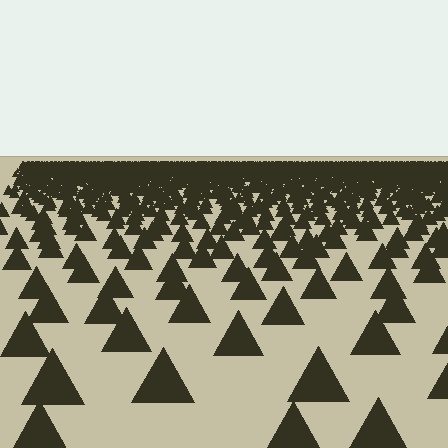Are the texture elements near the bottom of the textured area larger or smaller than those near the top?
Larger. Near the bottom, elements are closer to the viewer and appear at a bigger on-screen size.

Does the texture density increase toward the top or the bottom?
Density increases toward the top.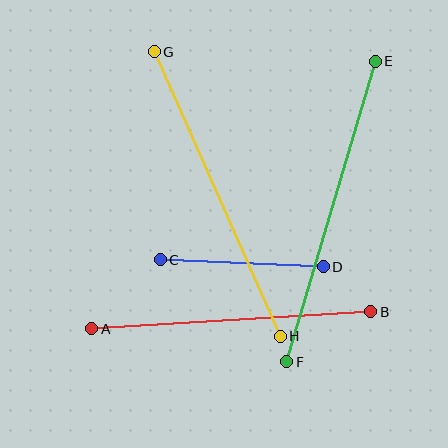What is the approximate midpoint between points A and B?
The midpoint is at approximately (231, 320) pixels.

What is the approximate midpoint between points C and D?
The midpoint is at approximately (242, 263) pixels.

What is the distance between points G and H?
The distance is approximately 311 pixels.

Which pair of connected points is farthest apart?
Points E and F are farthest apart.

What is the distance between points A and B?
The distance is approximately 280 pixels.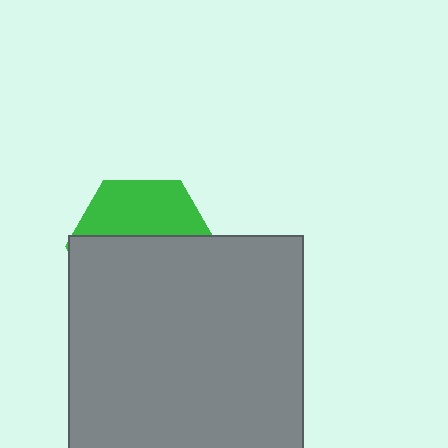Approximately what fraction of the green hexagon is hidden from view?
Roughly 61% of the green hexagon is hidden behind the gray square.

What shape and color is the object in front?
The object in front is a gray square.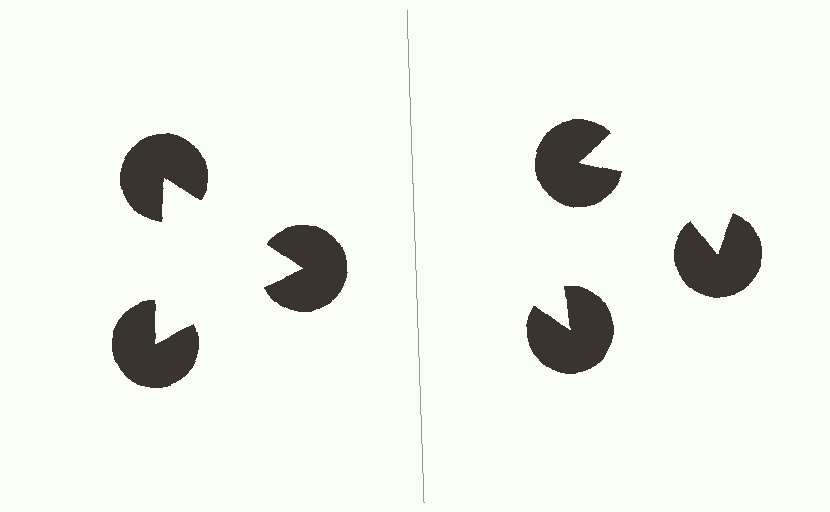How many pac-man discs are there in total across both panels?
6 — 3 on each side.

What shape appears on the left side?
An illusory triangle.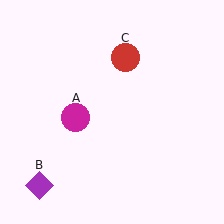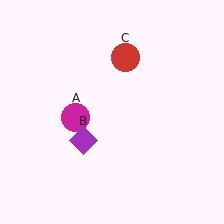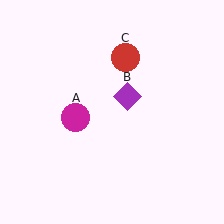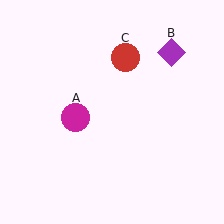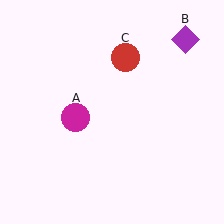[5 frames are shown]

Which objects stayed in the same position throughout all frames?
Magenta circle (object A) and red circle (object C) remained stationary.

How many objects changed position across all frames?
1 object changed position: purple diamond (object B).